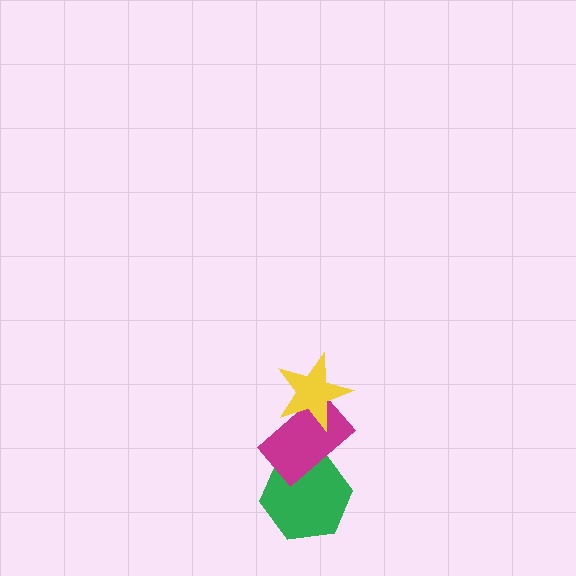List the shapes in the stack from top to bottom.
From top to bottom: the yellow star, the magenta rectangle, the green hexagon.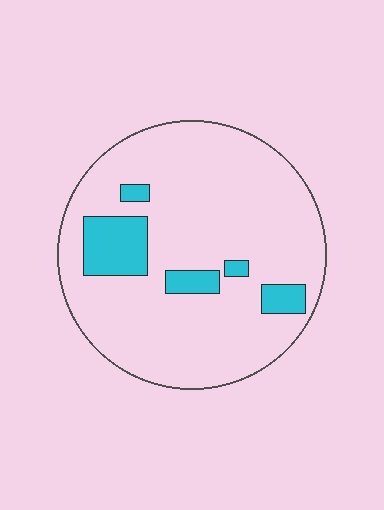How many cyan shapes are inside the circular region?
5.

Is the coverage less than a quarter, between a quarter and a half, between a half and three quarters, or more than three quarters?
Less than a quarter.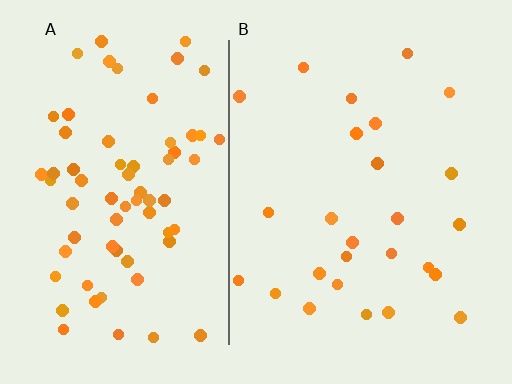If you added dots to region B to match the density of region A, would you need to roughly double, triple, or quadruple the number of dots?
Approximately triple.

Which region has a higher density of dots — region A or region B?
A (the left).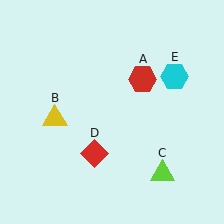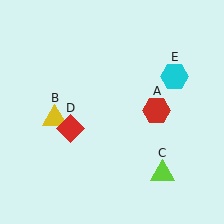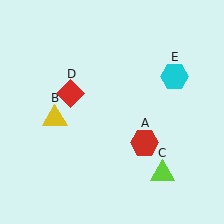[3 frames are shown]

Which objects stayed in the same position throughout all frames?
Yellow triangle (object B) and lime triangle (object C) and cyan hexagon (object E) remained stationary.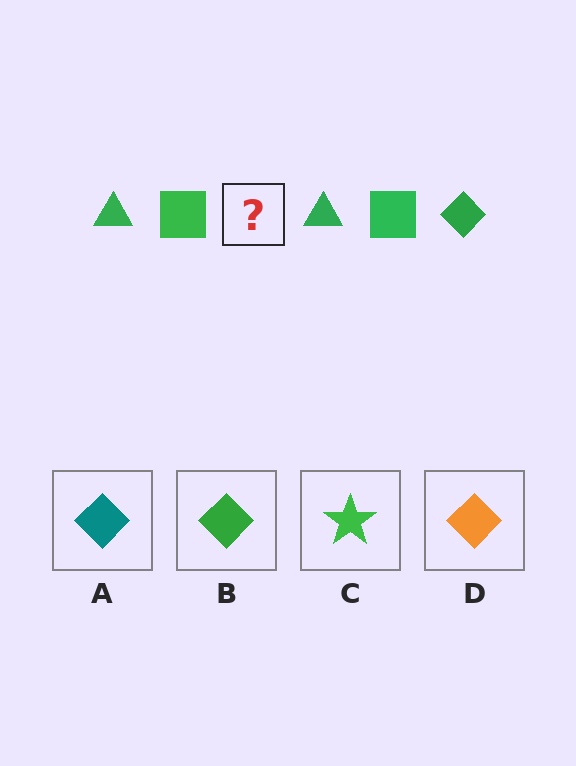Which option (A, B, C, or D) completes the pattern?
B.